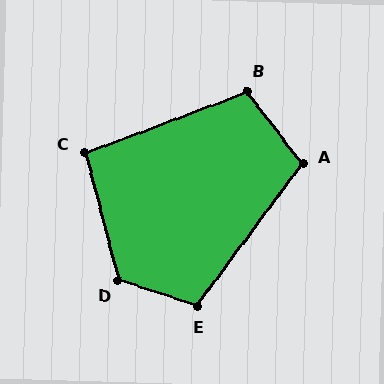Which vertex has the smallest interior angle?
C, at approximately 96 degrees.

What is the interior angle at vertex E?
Approximately 108 degrees (obtuse).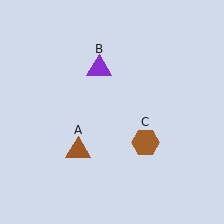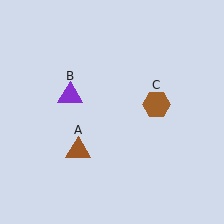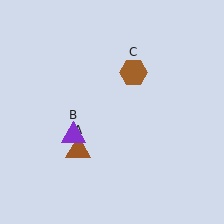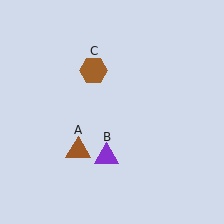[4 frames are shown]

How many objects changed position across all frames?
2 objects changed position: purple triangle (object B), brown hexagon (object C).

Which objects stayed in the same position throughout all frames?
Brown triangle (object A) remained stationary.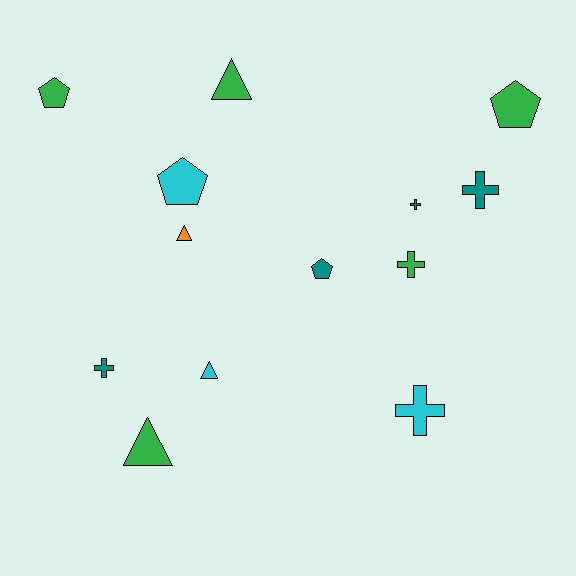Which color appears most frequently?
Green, with 5 objects.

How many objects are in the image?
There are 13 objects.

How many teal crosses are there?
There are 3 teal crosses.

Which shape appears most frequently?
Cross, with 5 objects.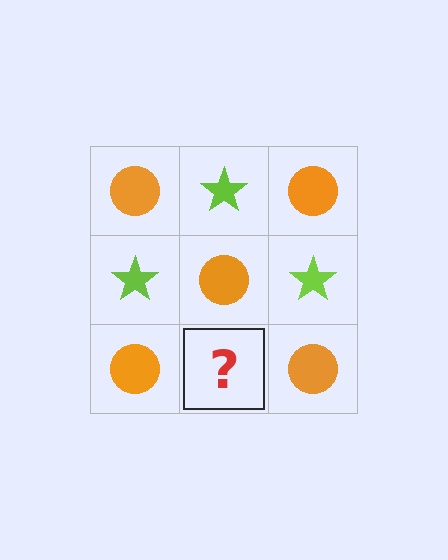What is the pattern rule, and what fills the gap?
The rule is that it alternates orange circle and lime star in a checkerboard pattern. The gap should be filled with a lime star.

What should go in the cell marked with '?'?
The missing cell should contain a lime star.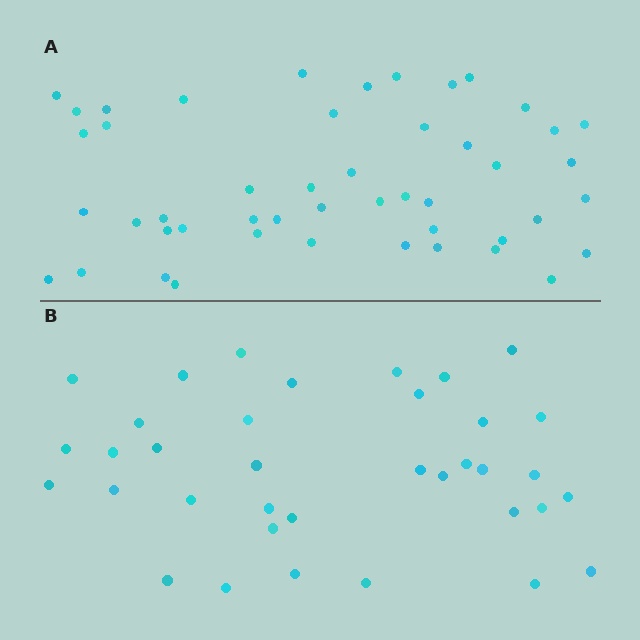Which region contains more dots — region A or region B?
Region A (the top region) has more dots.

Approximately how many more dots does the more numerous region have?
Region A has roughly 12 or so more dots than region B.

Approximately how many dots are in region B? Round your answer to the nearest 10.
About 40 dots. (The exact count is 36, which rounds to 40.)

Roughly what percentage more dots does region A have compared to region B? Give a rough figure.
About 35% more.